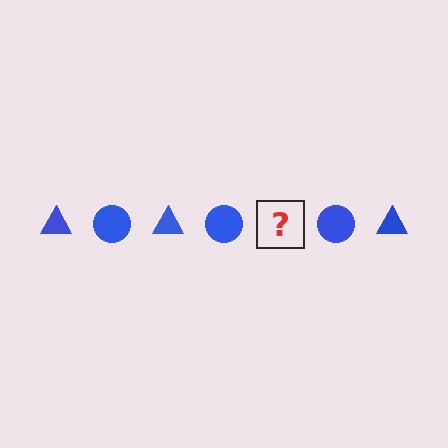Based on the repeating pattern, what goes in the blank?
The blank should be a blue triangle.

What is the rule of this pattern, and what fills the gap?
The rule is that the pattern cycles through triangle, circle shapes in blue. The gap should be filled with a blue triangle.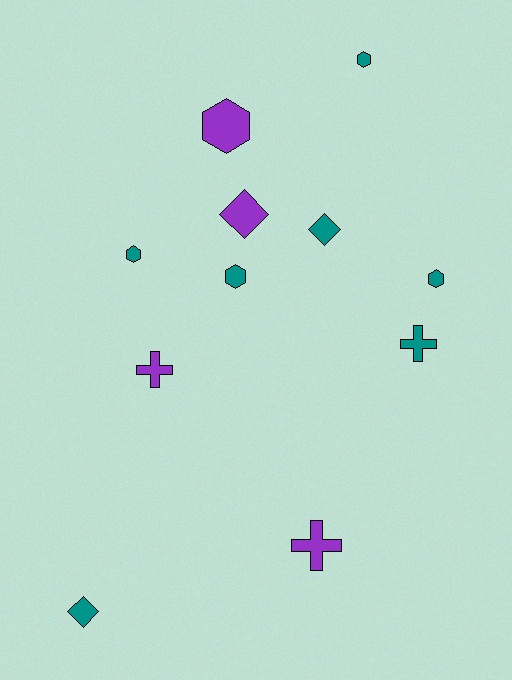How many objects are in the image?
There are 11 objects.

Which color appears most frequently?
Teal, with 7 objects.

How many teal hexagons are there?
There are 4 teal hexagons.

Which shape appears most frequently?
Hexagon, with 5 objects.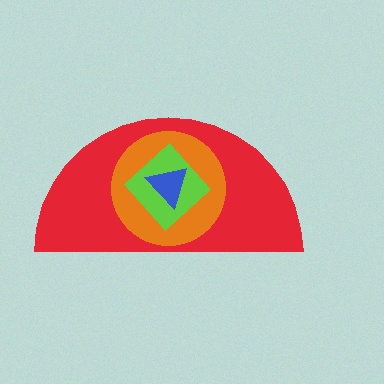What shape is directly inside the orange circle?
The lime diamond.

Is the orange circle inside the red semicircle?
Yes.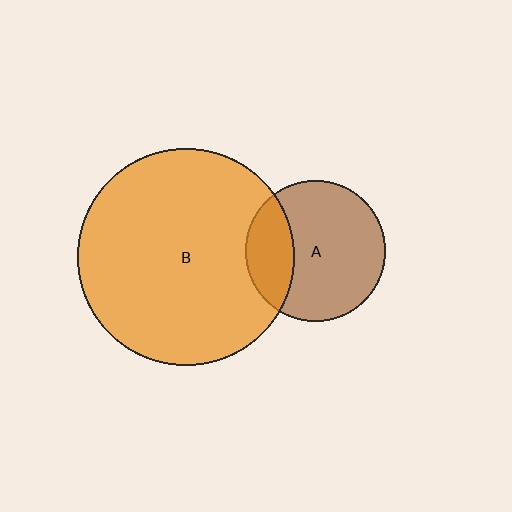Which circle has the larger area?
Circle B (orange).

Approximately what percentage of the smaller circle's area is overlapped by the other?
Approximately 25%.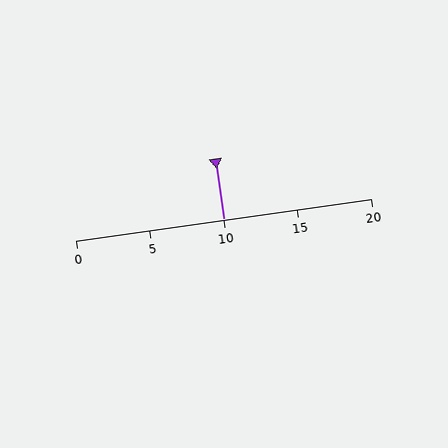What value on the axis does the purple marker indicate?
The marker indicates approximately 10.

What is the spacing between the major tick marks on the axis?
The major ticks are spaced 5 apart.